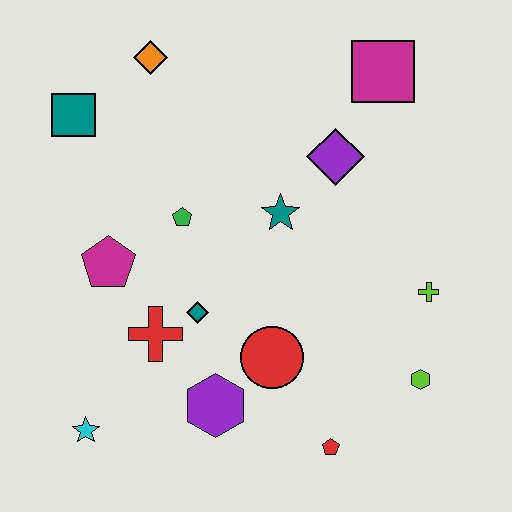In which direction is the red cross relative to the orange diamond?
The red cross is below the orange diamond.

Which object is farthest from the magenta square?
The cyan star is farthest from the magenta square.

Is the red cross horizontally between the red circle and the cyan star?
Yes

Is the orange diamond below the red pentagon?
No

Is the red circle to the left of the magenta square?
Yes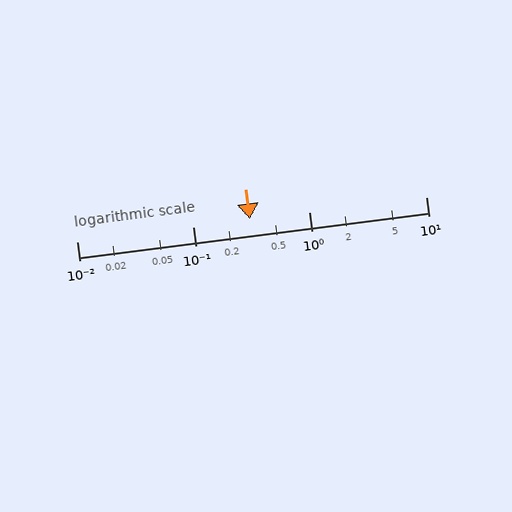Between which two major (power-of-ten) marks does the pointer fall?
The pointer is between 0.1 and 1.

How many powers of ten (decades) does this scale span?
The scale spans 3 decades, from 0.01 to 10.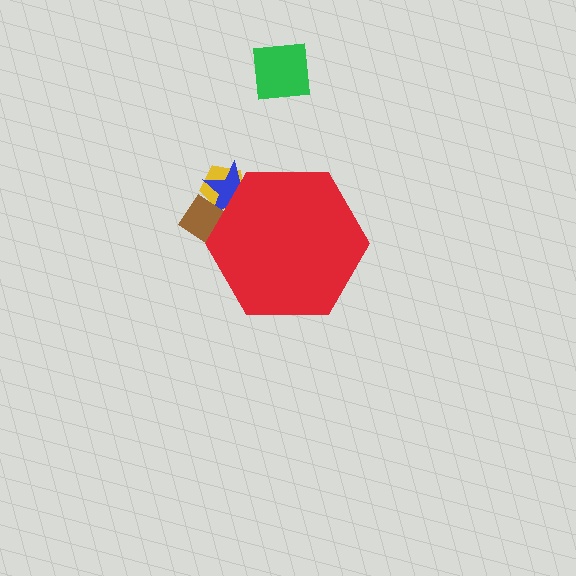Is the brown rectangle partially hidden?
Yes, the brown rectangle is partially hidden behind the red hexagon.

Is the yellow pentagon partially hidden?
Yes, the yellow pentagon is partially hidden behind the red hexagon.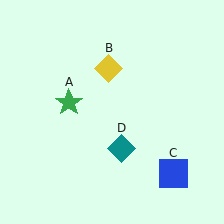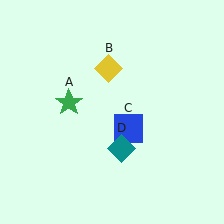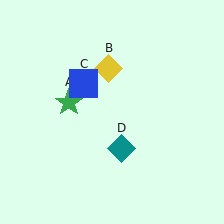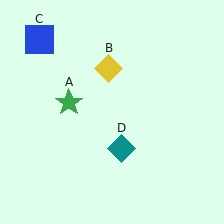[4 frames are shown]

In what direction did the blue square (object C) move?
The blue square (object C) moved up and to the left.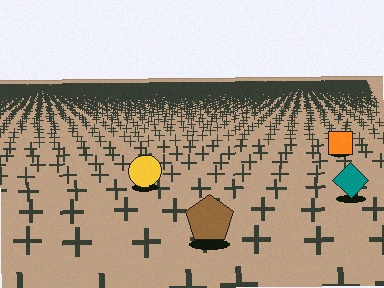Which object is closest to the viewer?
The brown pentagon is closest. The texture marks near it are larger and more spread out.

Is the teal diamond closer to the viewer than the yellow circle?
Yes. The teal diamond is closer — you can tell from the texture gradient: the ground texture is coarser near it.